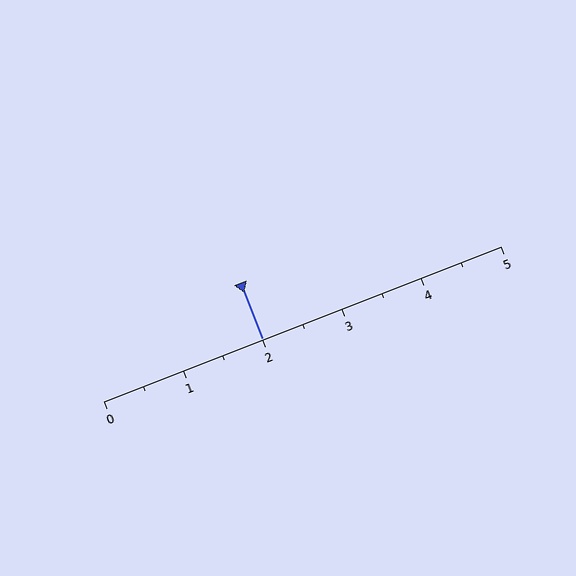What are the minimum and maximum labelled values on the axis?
The axis runs from 0 to 5.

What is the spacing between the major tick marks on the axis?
The major ticks are spaced 1 apart.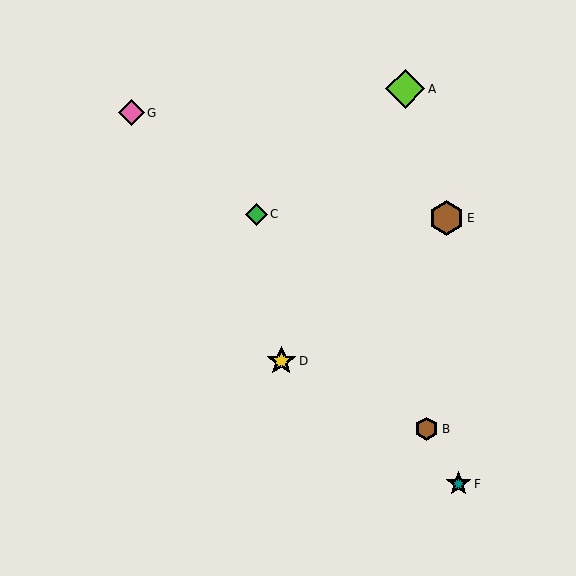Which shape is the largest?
The lime diamond (labeled A) is the largest.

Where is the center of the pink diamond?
The center of the pink diamond is at (131, 113).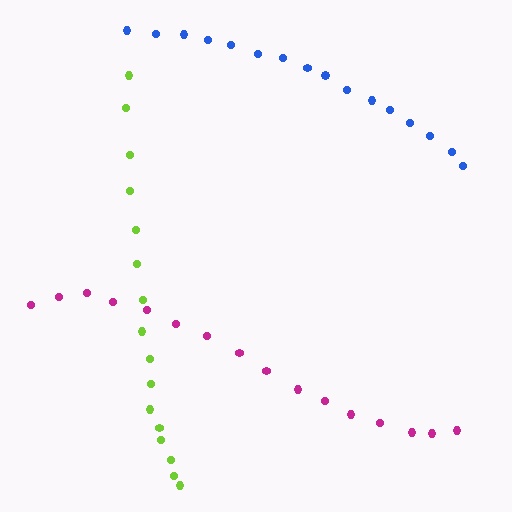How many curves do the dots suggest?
There are 3 distinct paths.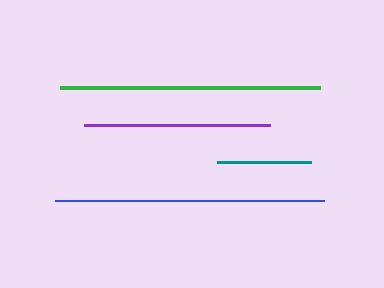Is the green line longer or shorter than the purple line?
The green line is longer than the purple line.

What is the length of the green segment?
The green segment is approximately 260 pixels long.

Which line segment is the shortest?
The teal line is the shortest at approximately 94 pixels.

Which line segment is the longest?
The blue line is the longest at approximately 269 pixels.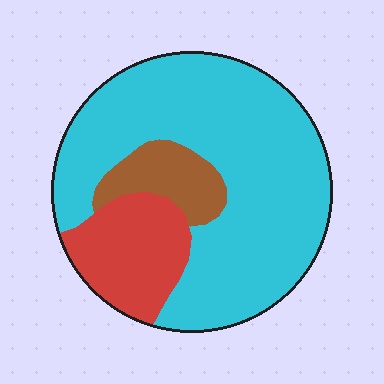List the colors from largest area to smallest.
From largest to smallest: cyan, red, brown.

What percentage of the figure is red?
Red covers roughly 20% of the figure.